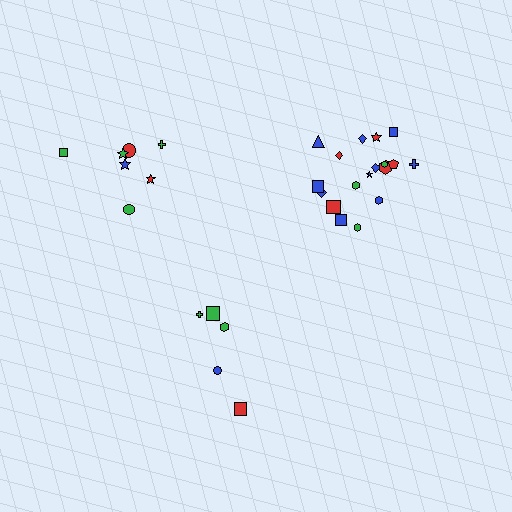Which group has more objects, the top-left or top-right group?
The top-right group.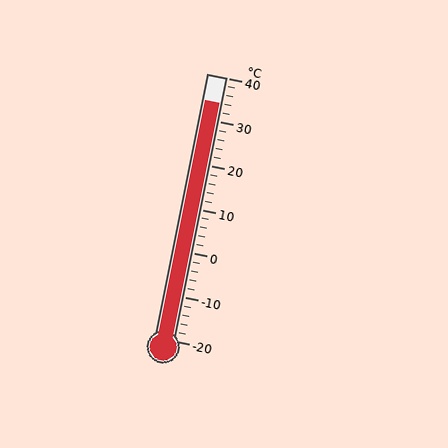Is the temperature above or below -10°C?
The temperature is above -10°C.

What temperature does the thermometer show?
The thermometer shows approximately 34°C.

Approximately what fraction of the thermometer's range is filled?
The thermometer is filled to approximately 90% of its range.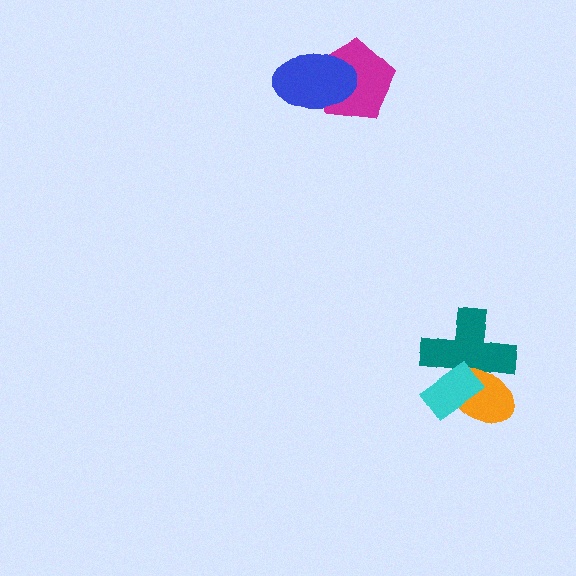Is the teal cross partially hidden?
Yes, it is partially covered by another shape.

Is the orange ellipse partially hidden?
Yes, it is partially covered by another shape.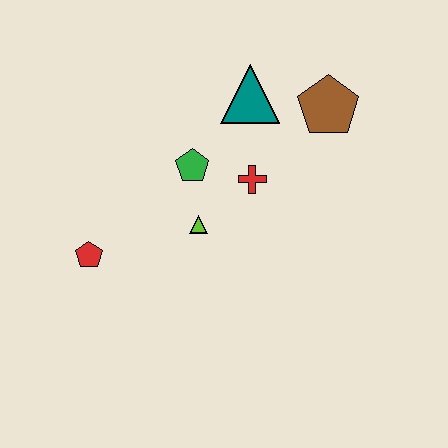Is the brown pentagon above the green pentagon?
Yes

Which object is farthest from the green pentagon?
The brown pentagon is farthest from the green pentagon.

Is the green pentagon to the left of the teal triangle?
Yes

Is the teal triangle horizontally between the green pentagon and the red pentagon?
No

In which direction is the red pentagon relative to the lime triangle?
The red pentagon is to the left of the lime triangle.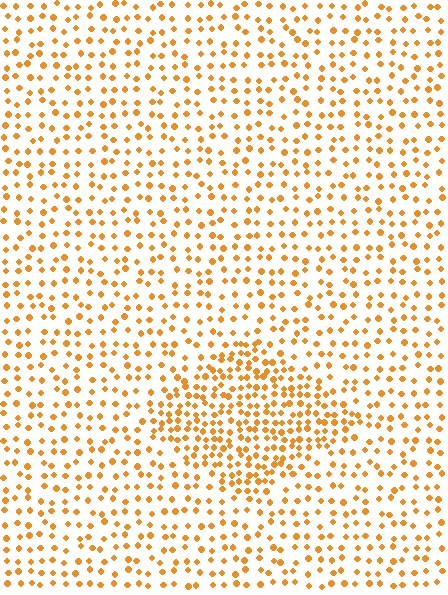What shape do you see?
I see a diamond.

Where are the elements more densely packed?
The elements are more densely packed inside the diamond boundary.